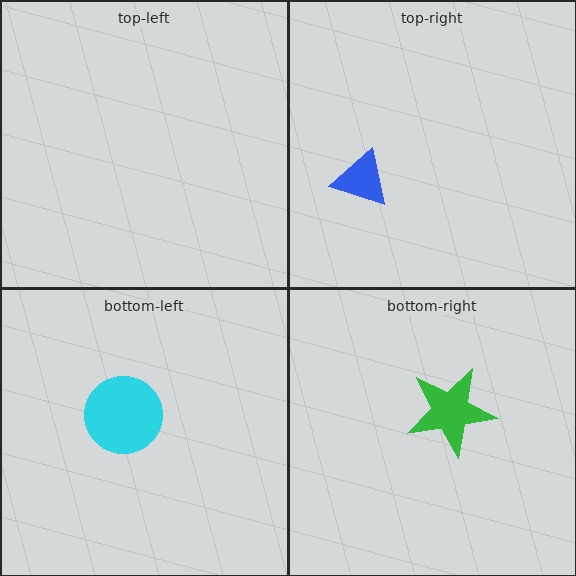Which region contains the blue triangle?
The top-right region.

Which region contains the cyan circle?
The bottom-left region.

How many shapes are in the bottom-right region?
1.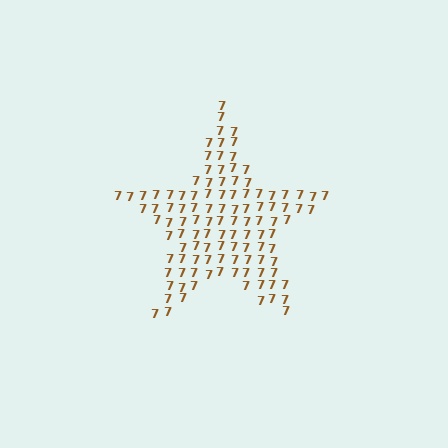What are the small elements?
The small elements are digit 7's.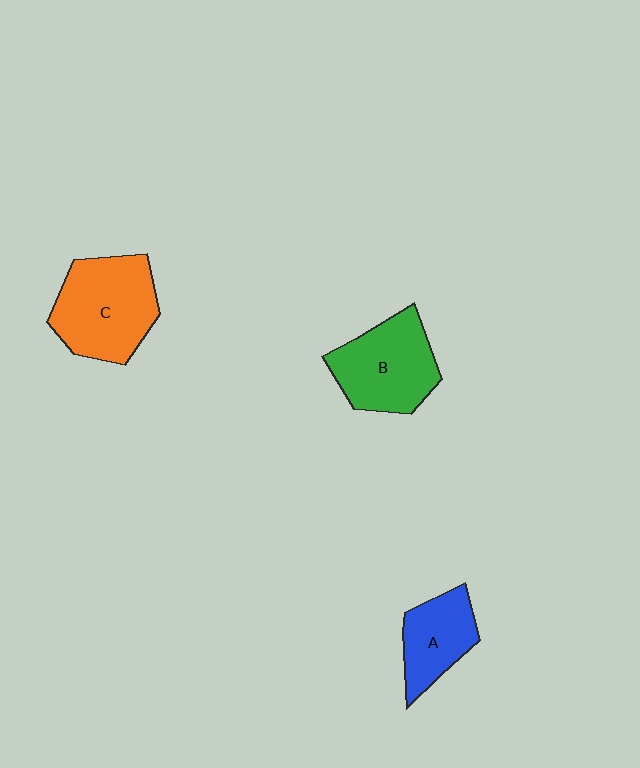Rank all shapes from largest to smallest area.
From largest to smallest: C (orange), B (green), A (blue).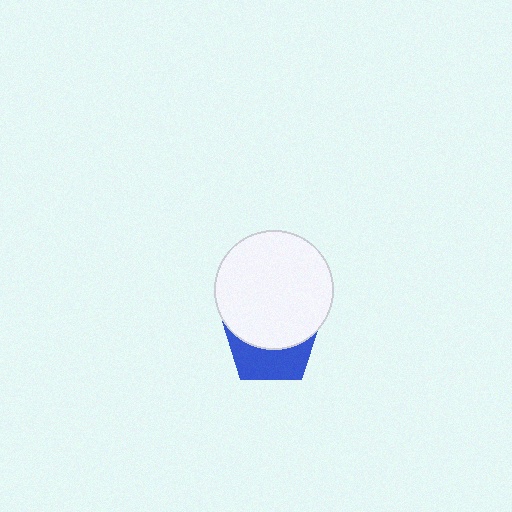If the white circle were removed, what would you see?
You would see the complete blue pentagon.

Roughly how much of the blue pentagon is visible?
A small part of it is visible (roughly 41%).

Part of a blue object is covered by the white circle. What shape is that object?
It is a pentagon.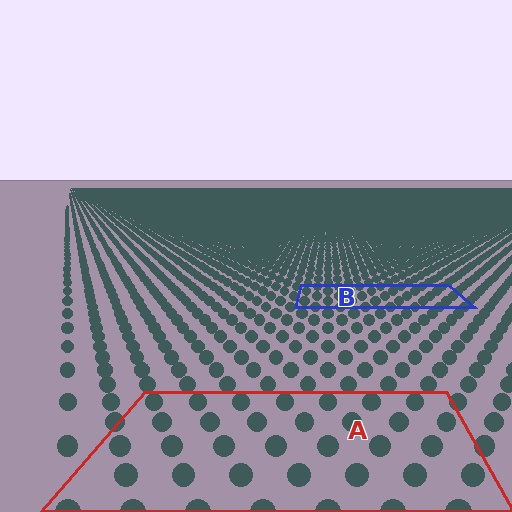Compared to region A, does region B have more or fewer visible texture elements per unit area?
Region B has more texture elements per unit area — they are packed more densely because it is farther away.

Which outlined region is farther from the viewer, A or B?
Region B is farther from the viewer — the texture elements inside it appear smaller and more densely packed.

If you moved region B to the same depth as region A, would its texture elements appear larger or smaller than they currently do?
They would appear larger. At a closer depth, the same texture elements are projected at a bigger on-screen size.